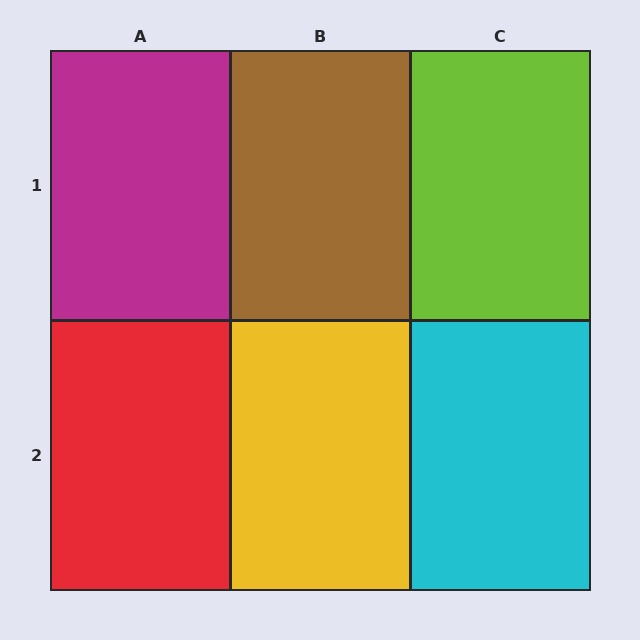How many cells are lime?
1 cell is lime.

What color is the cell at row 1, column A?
Magenta.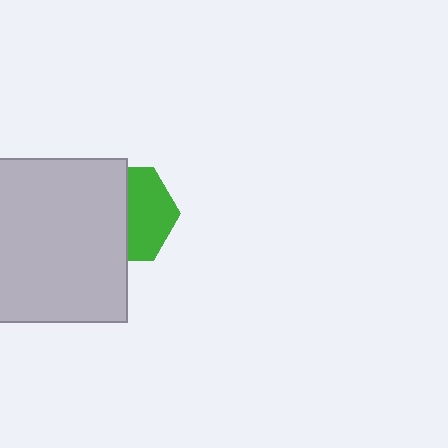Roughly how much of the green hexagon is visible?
About half of it is visible (roughly 49%).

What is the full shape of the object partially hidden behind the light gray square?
The partially hidden object is a green hexagon.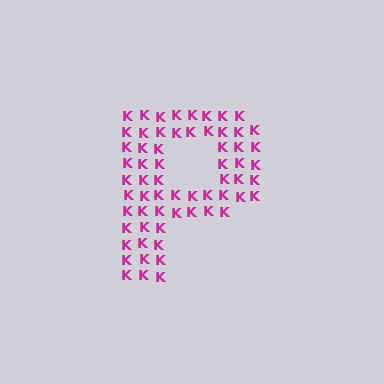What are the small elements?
The small elements are letter K's.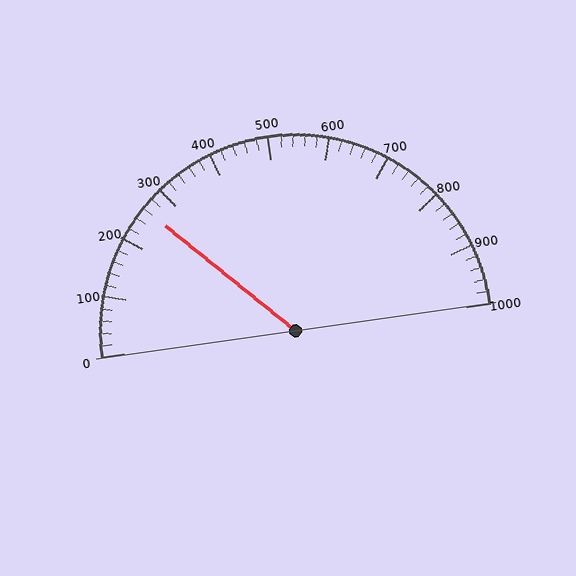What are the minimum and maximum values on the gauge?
The gauge ranges from 0 to 1000.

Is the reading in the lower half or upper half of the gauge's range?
The reading is in the lower half of the range (0 to 1000).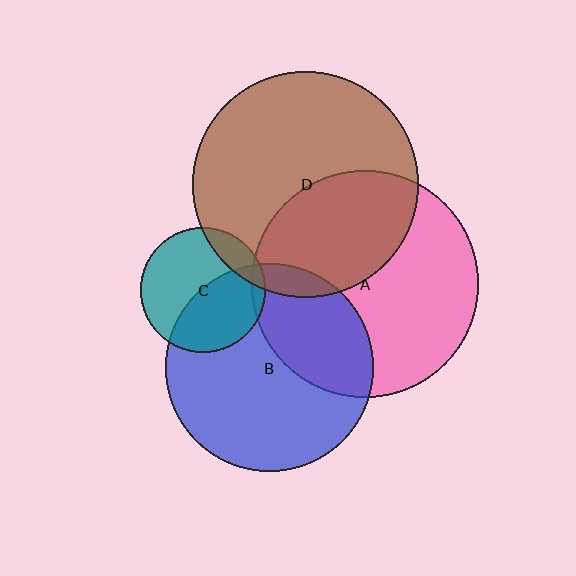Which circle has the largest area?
Circle A (pink).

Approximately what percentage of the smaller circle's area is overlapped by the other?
Approximately 35%.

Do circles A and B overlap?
Yes.